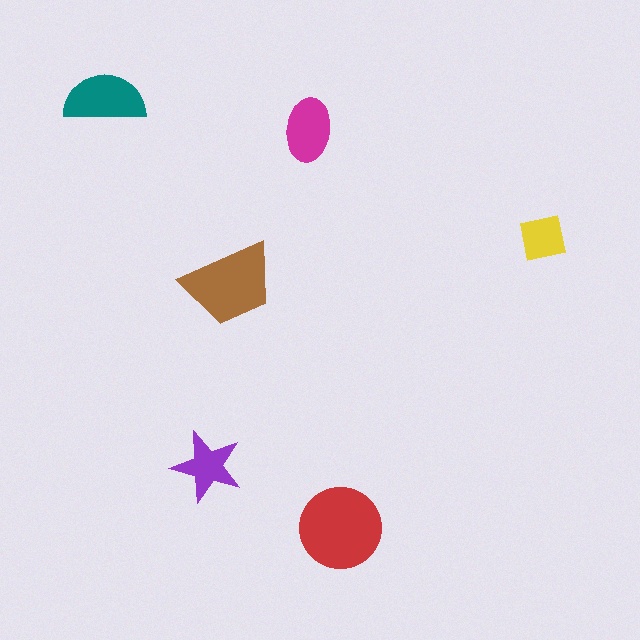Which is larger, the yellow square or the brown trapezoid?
The brown trapezoid.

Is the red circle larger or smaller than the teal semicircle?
Larger.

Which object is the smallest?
The yellow square.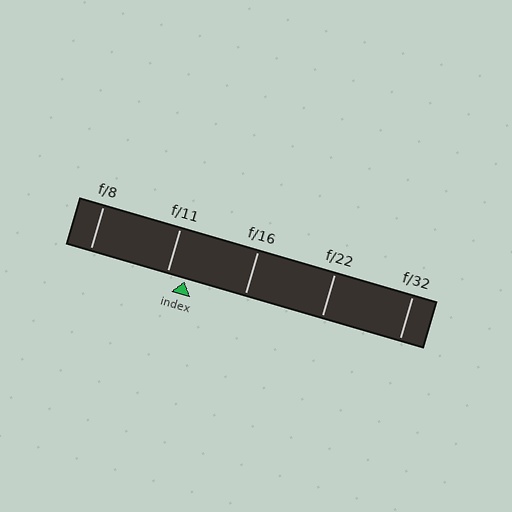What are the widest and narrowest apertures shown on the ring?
The widest aperture shown is f/8 and the narrowest is f/32.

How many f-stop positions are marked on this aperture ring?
There are 5 f-stop positions marked.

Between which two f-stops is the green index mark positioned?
The index mark is between f/11 and f/16.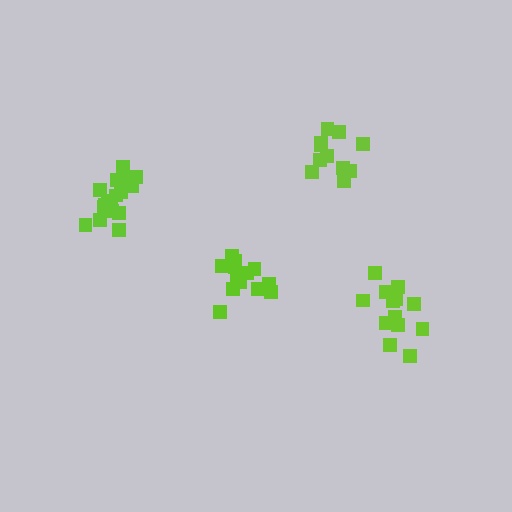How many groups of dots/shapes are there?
There are 4 groups.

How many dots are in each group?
Group 1: 17 dots, Group 2: 14 dots, Group 3: 11 dots, Group 4: 13 dots (55 total).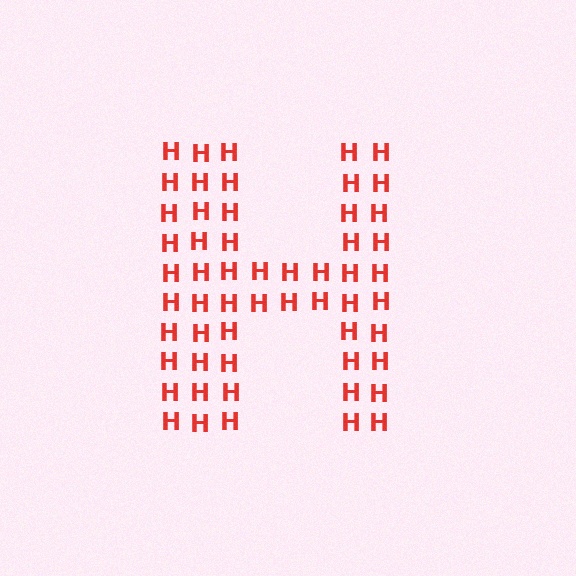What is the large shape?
The large shape is the letter H.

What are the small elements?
The small elements are letter H's.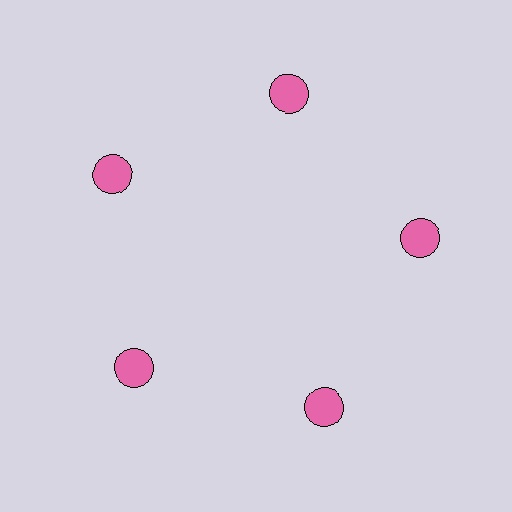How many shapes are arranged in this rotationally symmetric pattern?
There are 5 shapes, arranged in 5 groups of 1.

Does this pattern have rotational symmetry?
Yes, this pattern has 5-fold rotational symmetry. It looks the same after rotating 72 degrees around the center.